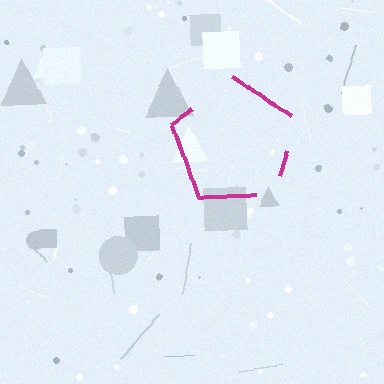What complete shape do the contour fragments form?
The contour fragments form a pentagon.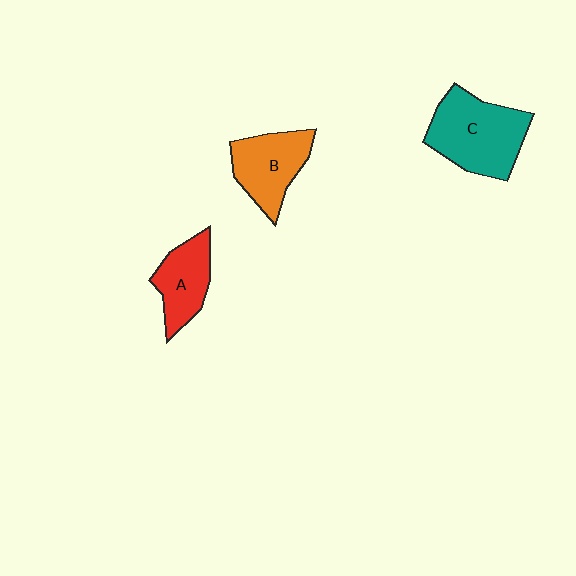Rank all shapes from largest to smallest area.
From largest to smallest: C (teal), B (orange), A (red).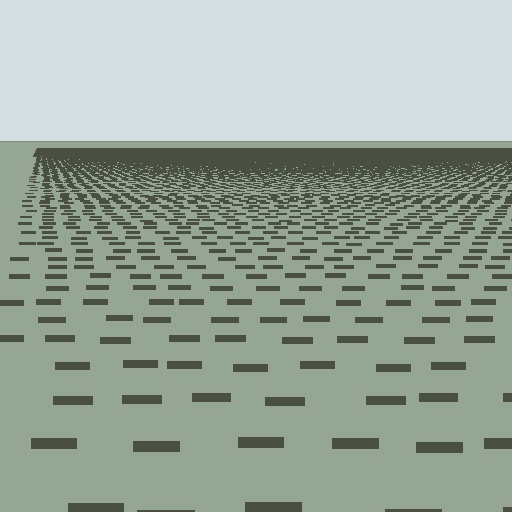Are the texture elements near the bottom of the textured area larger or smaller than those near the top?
Larger. Near the bottom, elements are closer to the viewer and appear at a bigger on-screen size.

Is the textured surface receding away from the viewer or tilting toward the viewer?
The surface is receding away from the viewer. Texture elements get smaller and denser toward the top.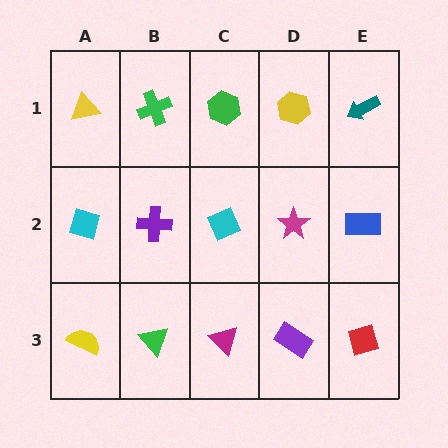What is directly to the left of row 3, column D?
A magenta triangle.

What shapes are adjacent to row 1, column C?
A cyan diamond (row 2, column C), a green cross (row 1, column B), a yellow hexagon (row 1, column D).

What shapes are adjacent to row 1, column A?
A cyan diamond (row 2, column A), a green cross (row 1, column B).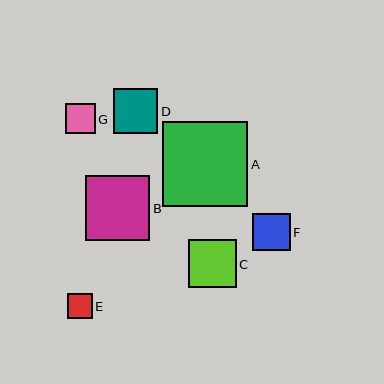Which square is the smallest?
Square E is the smallest with a size of approximately 25 pixels.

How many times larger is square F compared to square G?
Square F is approximately 1.3 times the size of square G.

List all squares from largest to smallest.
From largest to smallest: A, B, C, D, F, G, E.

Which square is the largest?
Square A is the largest with a size of approximately 85 pixels.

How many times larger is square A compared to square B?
Square A is approximately 1.3 times the size of square B.